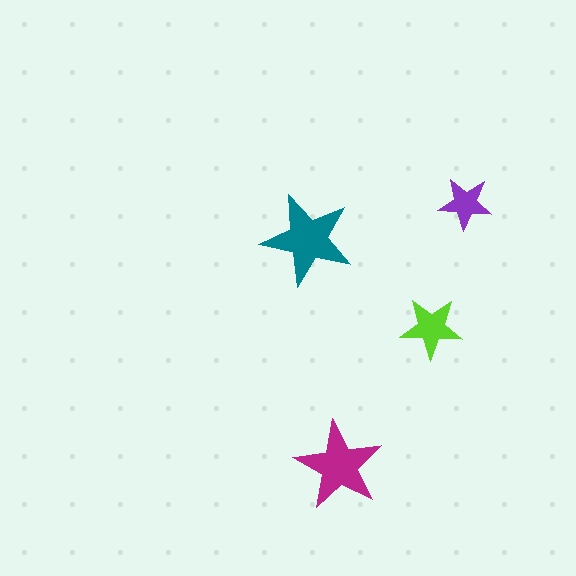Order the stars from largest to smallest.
the teal one, the magenta one, the lime one, the purple one.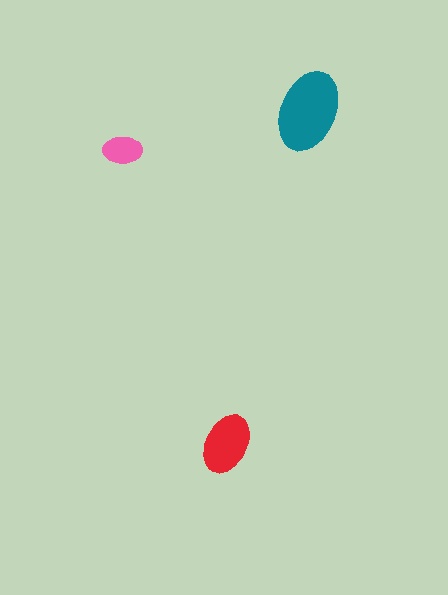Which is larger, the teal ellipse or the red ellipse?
The teal one.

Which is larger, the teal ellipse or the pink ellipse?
The teal one.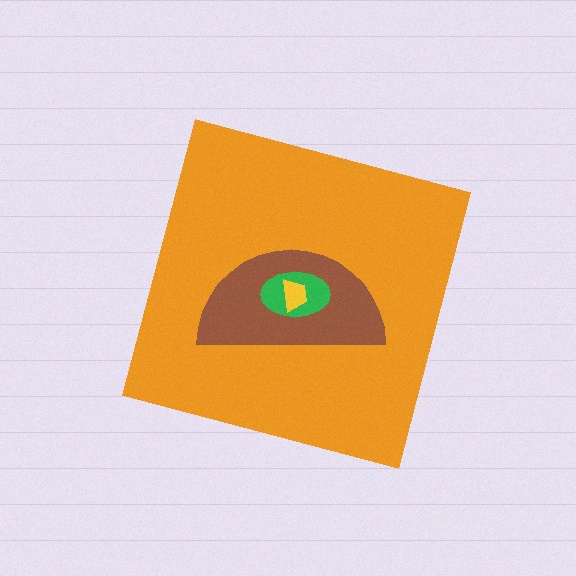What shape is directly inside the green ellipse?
The yellow trapezoid.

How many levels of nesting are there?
4.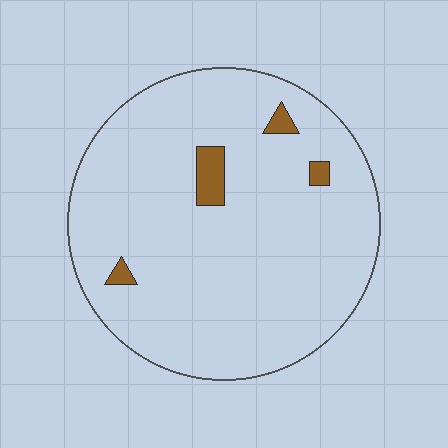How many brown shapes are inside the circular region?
4.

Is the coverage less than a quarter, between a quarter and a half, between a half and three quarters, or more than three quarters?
Less than a quarter.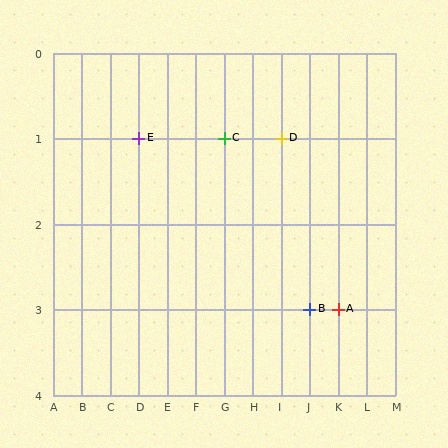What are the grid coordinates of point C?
Point C is at grid coordinates (G, 1).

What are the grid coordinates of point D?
Point D is at grid coordinates (I, 1).